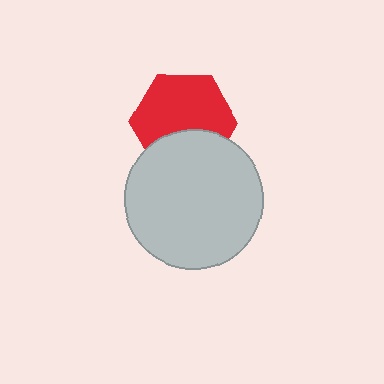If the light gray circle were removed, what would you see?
You would see the complete red hexagon.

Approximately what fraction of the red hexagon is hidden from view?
Roughly 33% of the red hexagon is hidden behind the light gray circle.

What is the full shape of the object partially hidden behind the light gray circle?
The partially hidden object is a red hexagon.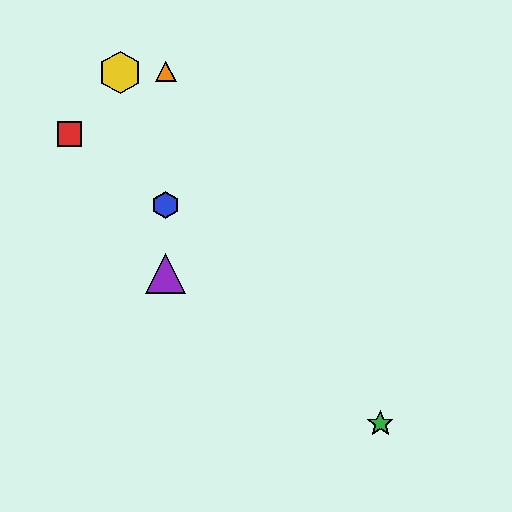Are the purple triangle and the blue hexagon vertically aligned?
Yes, both are at x≈166.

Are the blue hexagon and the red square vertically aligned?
No, the blue hexagon is at x≈166 and the red square is at x≈70.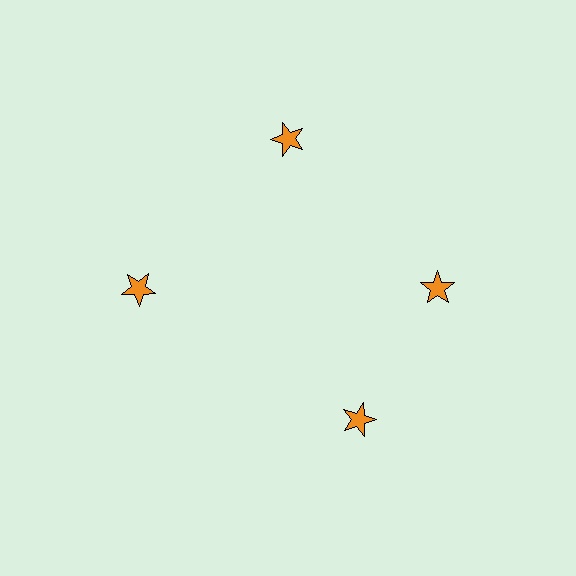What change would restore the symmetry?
The symmetry would be restored by rotating it back into even spacing with its neighbors so that all 4 stars sit at equal angles and equal distance from the center.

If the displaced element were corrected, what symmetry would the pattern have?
It would have 4-fold rotational symmetry — the pattern would map onto itself every 90 degrees.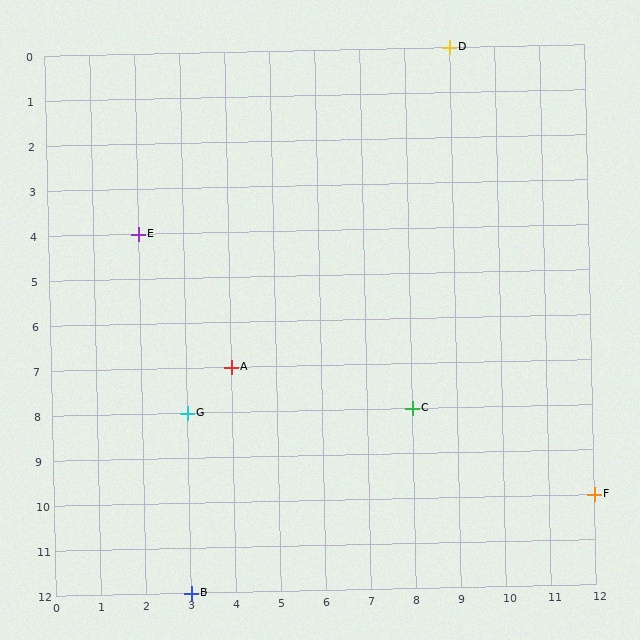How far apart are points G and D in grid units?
Points G and D are 6 columns and 8 rows apart (about 10.0 grid units diagonally).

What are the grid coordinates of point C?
Point C is at grid coordinates (8, 8).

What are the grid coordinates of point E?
Point E is at grid coordinates (2, 4).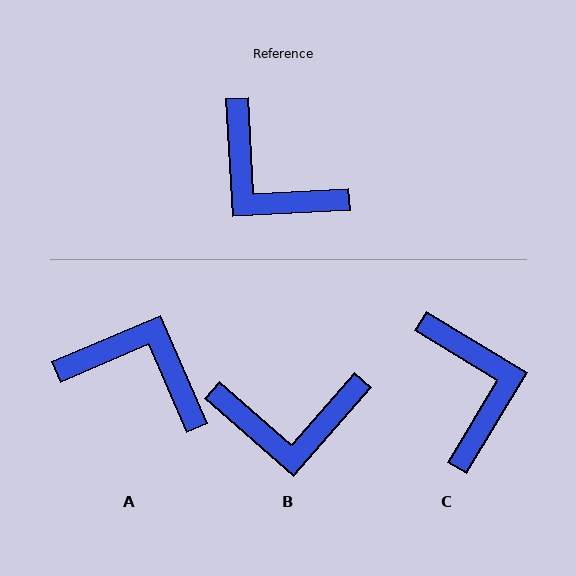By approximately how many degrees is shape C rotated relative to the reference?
Approximately 146 degrees counter-clockwise.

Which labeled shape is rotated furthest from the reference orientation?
A, about 160 degrees away.